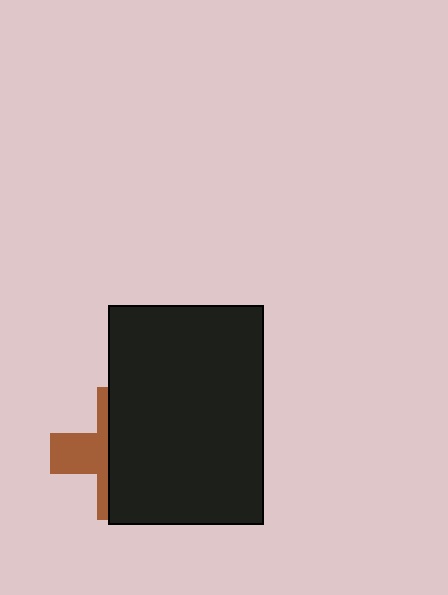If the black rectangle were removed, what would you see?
You would see the complete brown cross.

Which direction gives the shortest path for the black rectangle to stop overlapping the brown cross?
Moving right gives the shortest separation.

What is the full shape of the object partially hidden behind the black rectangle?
The partially hidden object is a brown cross.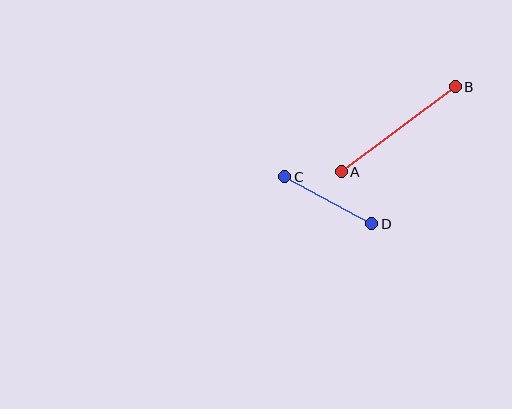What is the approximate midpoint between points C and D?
The midpoint is at approximately (328, 200) pixels.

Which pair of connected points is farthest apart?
Points A and B are farthest apart.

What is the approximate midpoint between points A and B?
The midpoint is at approximately (398, 129) pixels.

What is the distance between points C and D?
The distance is approximately 99 pixels.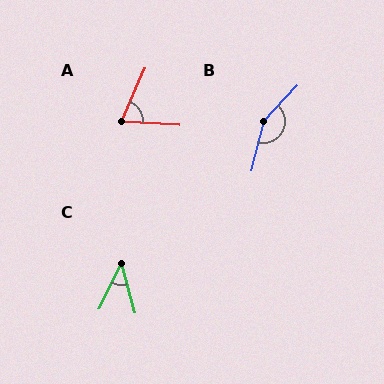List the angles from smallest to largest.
C (42°), A (69°), B (151°).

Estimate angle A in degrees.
Approximately 69 degrees.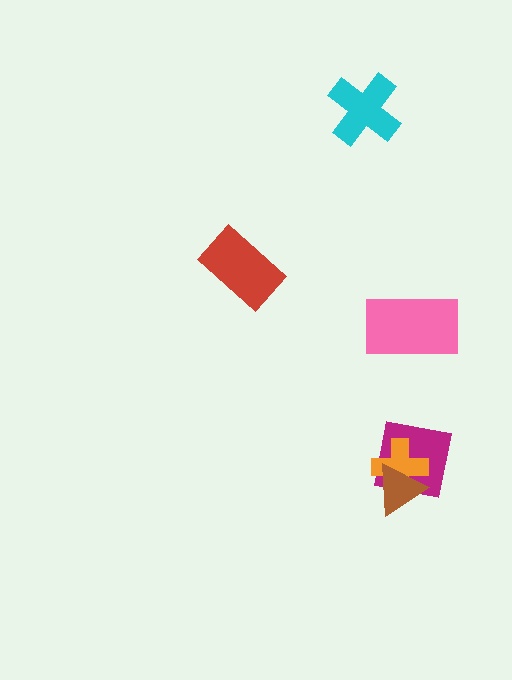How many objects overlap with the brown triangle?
2 objects overlap with the brown triangle.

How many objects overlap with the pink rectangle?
0 objects overlap with the pink rectangle.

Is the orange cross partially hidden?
Yes, it is partially covered by another shape.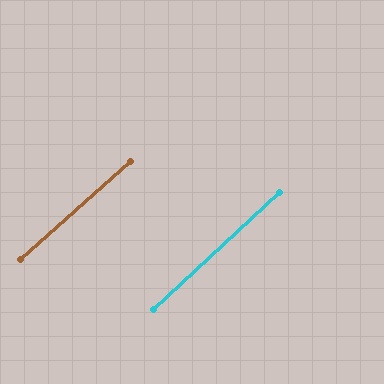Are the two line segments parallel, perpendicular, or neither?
Parallel — their directions differ by only 0.9°.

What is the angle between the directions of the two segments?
Approximately 1 degree.